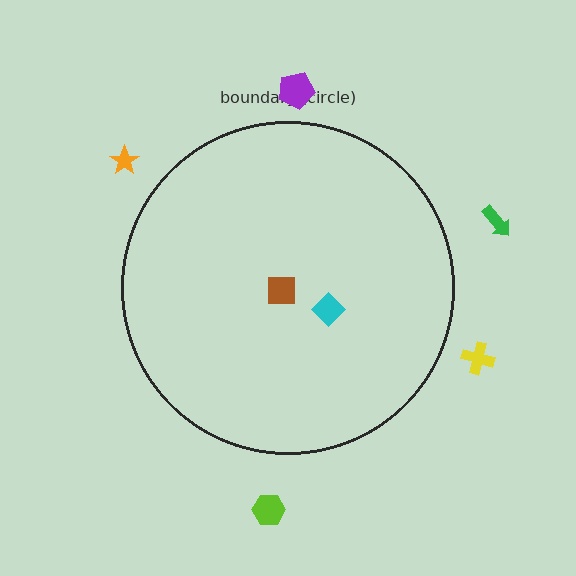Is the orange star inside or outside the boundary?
Outside.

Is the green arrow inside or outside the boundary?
Outside.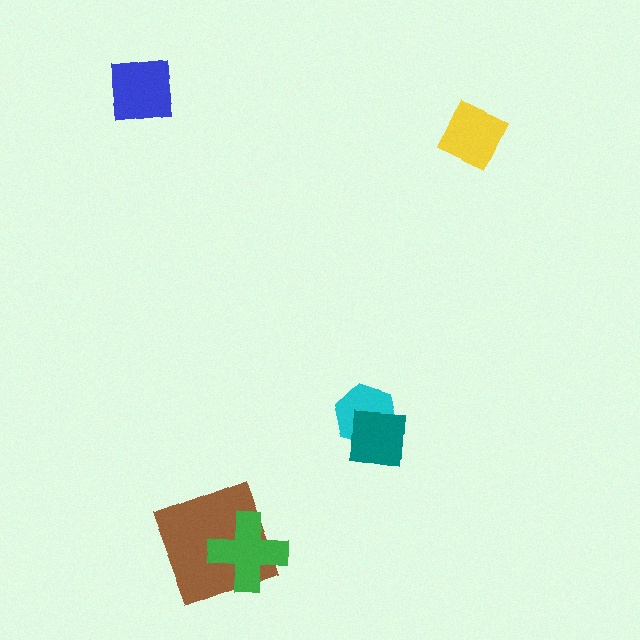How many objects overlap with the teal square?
1 object overlaps with the teal square.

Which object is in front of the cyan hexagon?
The teal square is in front of the cyan hexagon.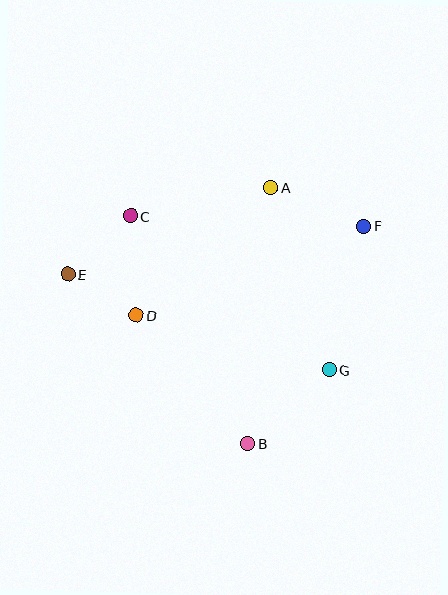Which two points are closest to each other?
Points D and E are closest to each other.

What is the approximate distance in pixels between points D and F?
The distance between D and F is approximately 244 pixels.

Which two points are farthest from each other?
Points E and F are farthest from each other.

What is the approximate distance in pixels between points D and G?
The distance between D and G is approximately 201 pixels.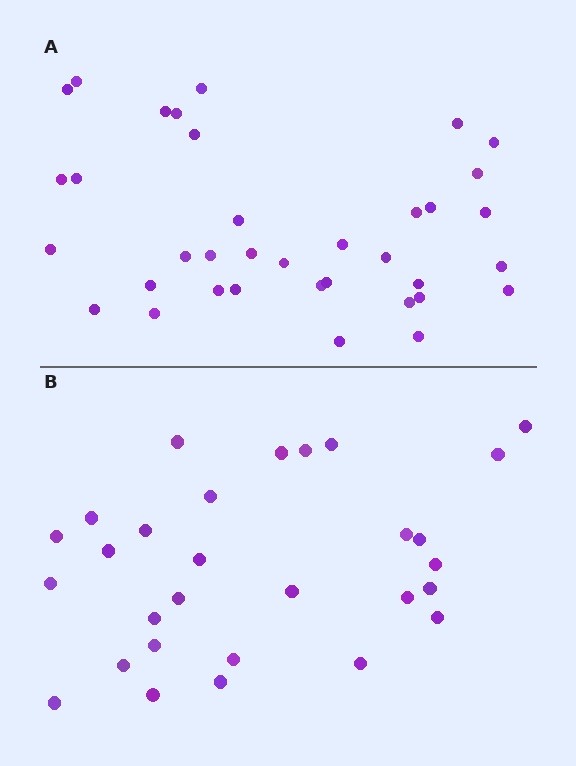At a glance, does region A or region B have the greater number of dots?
Region A (the top region) has more dots.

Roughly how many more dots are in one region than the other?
Region A has roughly 8 or so more dots than region B.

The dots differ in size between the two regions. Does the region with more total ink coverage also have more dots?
No. Region B has more total ink coverage because its dots are larger, but region A actually contains more individual dots. Total area can be misleading — the number of items is what matters here.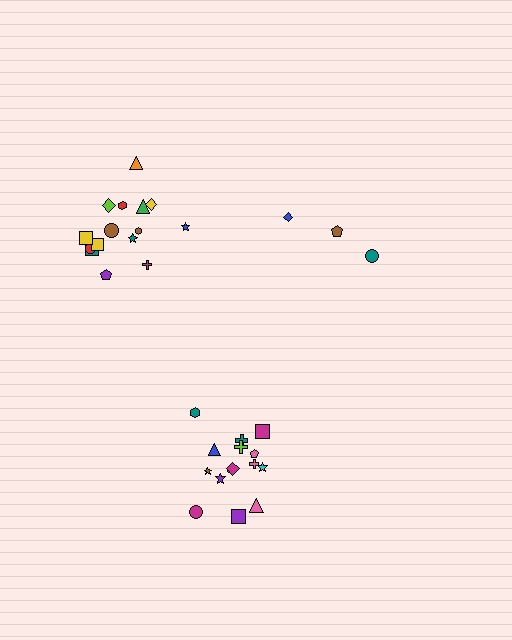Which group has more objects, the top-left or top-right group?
The top-left group.